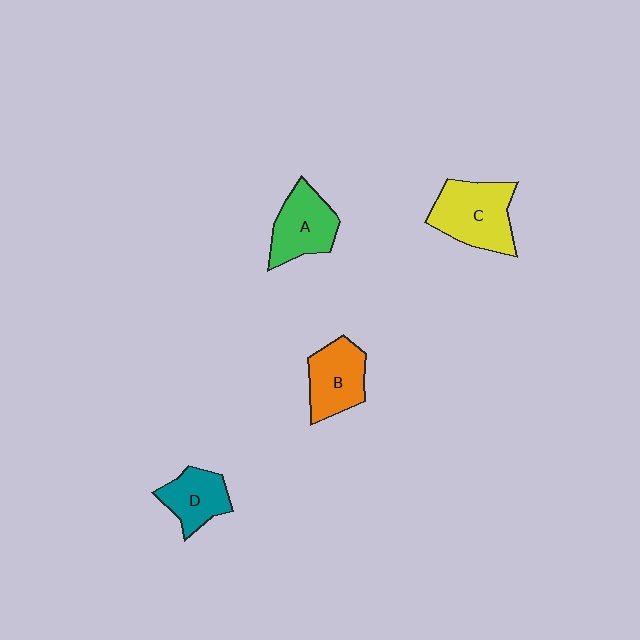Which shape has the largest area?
Shape C (yellow).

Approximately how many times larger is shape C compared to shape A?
Approximately 1.2 times.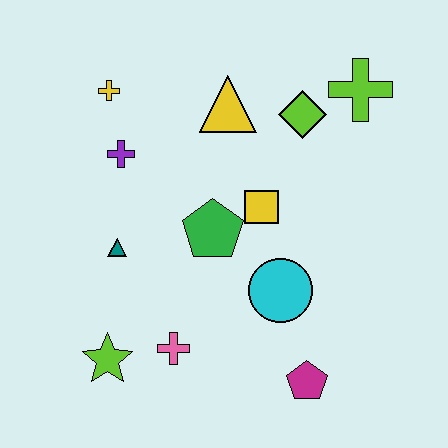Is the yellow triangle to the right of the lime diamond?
No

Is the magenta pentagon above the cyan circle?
No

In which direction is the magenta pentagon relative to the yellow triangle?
The magenta pentagon is below the yellow triangle.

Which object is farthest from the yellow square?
The lime star is farthest from the yellow square.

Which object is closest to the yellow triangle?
The lime diamond is closest to the yellow triangle.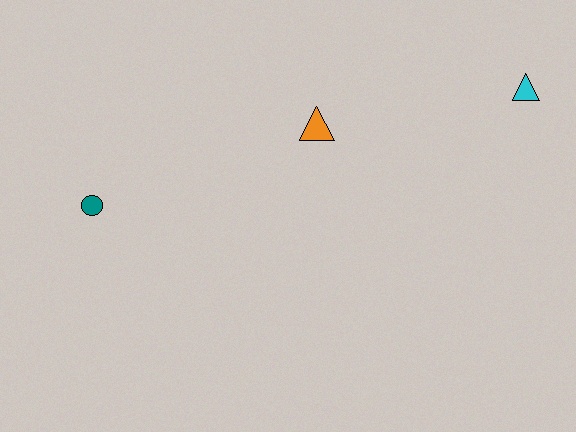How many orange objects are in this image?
There is 1 orange object.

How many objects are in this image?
There are 3 objects.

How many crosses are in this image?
There are no crosses.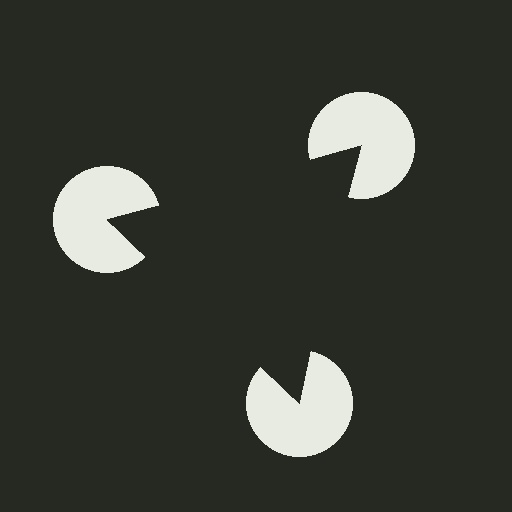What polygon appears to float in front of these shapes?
An illusory triangle — its edges are inferred from the aligned wedge cuts in the pac-man discs, not physically drawn.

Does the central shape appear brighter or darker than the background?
It typically appears slightly darker than the background, even though no actual brightness change is drawn.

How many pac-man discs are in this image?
There are 3 — one at each vertex of the illusory triangle.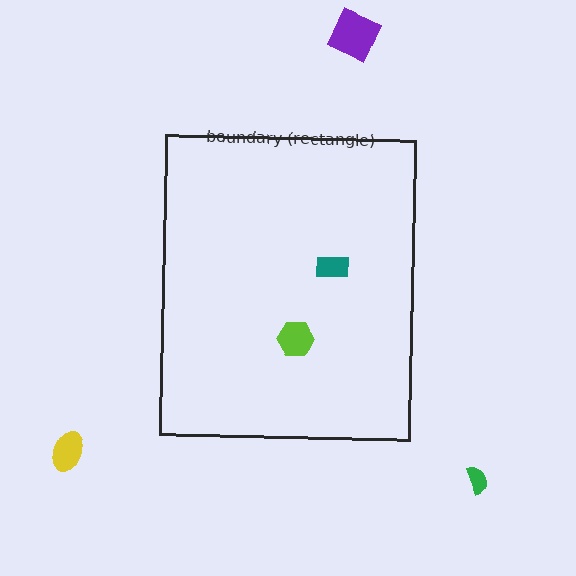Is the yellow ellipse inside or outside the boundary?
Outside.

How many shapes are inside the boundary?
2 inside, 3 outside.